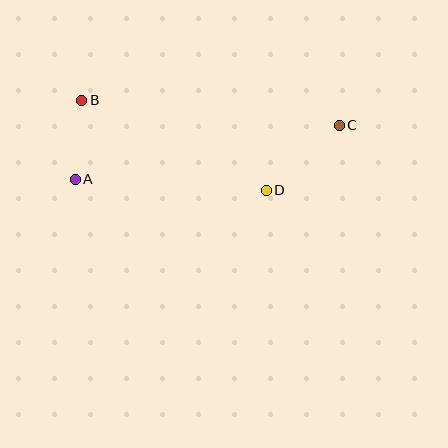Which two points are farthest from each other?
Points A and C are farthest from each other.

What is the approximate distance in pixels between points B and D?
The distance between B and D is approximately 205 pixels.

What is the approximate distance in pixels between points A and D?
The distance between A and D is approximately 191 pixels.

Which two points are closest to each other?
Points A and B are closest to each other.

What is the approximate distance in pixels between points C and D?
The distance between C and D is approximately 98 pixels.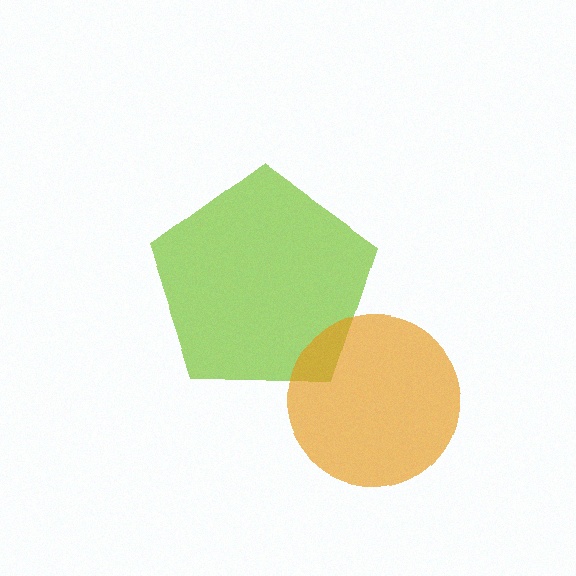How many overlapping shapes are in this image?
There are 2 overlapping shapes in the image.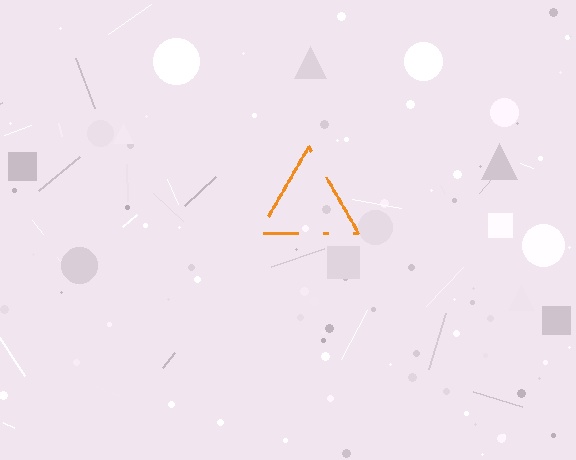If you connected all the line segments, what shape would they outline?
They would outline a triangle.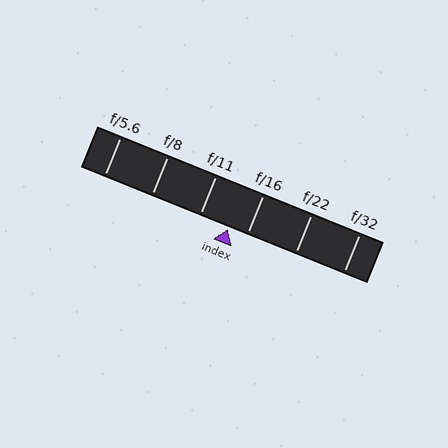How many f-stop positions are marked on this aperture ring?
There are 6 f-stop positions marked.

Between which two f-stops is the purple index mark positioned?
The index mark is between f/11 and f/16.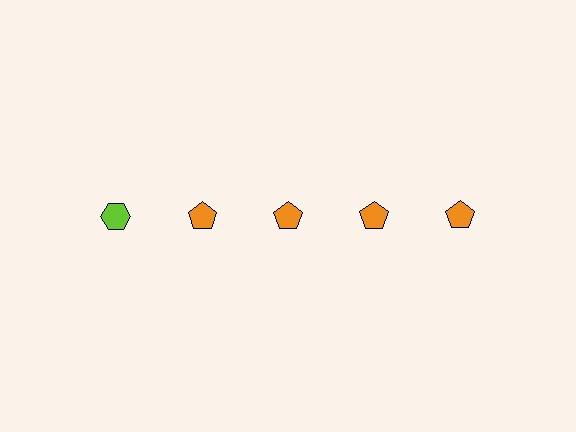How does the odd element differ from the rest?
It differs in both color (lime instead of orange) and shape (hexagon instead of pentagon).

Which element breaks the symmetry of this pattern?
The lime hexagon in the top row, leftmost column breaks the symmetry. All other shapes are orange pentagons.